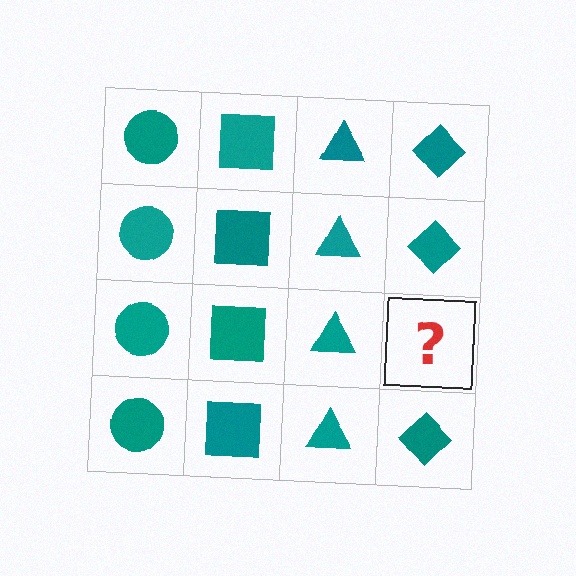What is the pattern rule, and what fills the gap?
The rule is that each column has a consistent shape. The gap should be filled with a teal diamond.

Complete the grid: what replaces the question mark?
The question mark should be replaced with a teal diamond.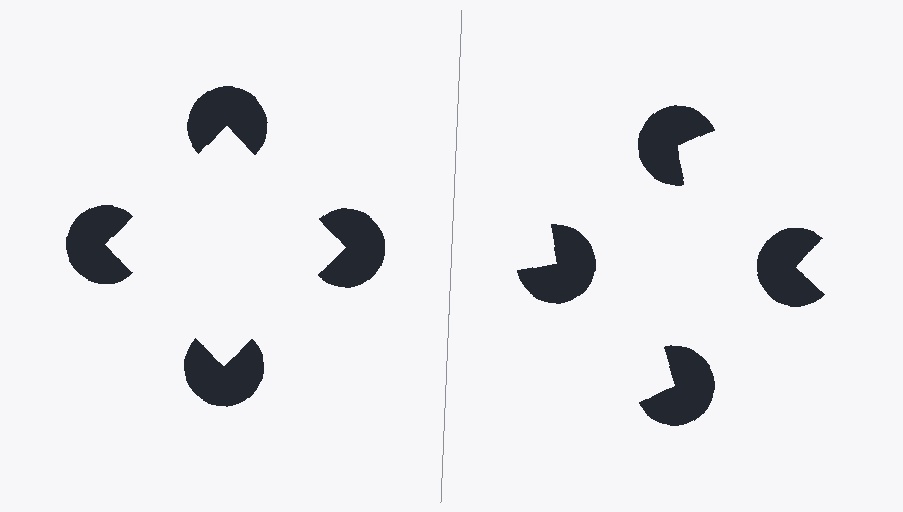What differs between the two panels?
The pac-man discs are positioned identically on both sides; only the wedge orientations differ. On the left they align to a square; on the right they are misaligned.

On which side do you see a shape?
An illusory square appears on the left side. On the right side the wedge cuts are rotated, so no coherent shape forms.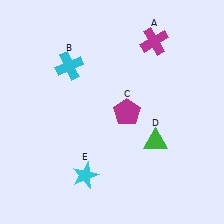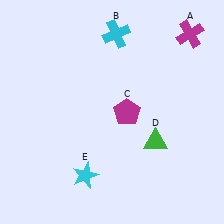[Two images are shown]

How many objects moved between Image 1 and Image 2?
2 objects moved between the two images.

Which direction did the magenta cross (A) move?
The magenta cross (A) moved right.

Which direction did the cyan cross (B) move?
The cyan cross (B) moved right.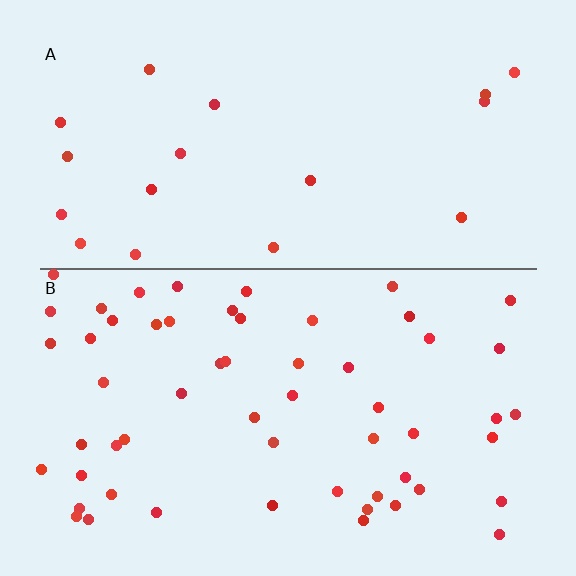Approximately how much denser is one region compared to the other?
Approximately 3.1× — region B over region A.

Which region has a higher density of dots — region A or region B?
B (the bottom).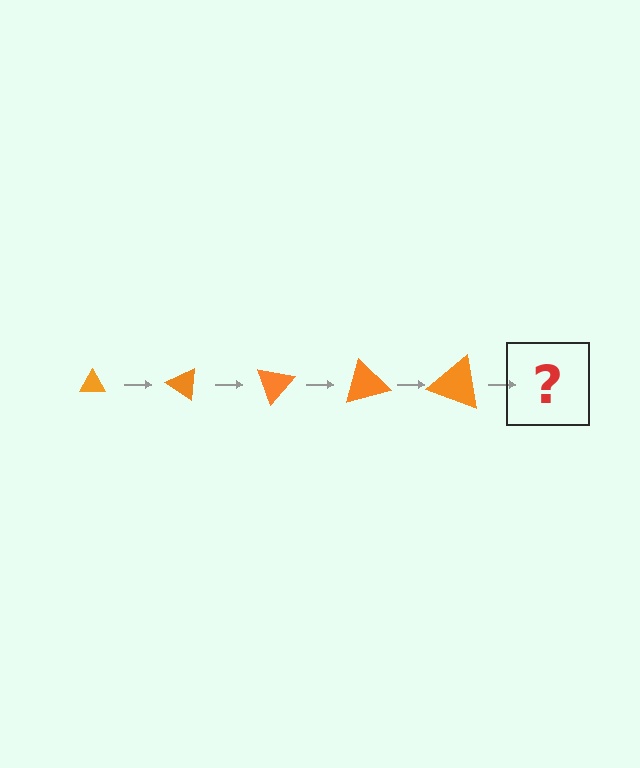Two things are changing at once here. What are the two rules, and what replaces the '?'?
The two rules are that the triangle grows larger each step and it rotates 35 degrees each step. The '?' should be a triangle, larger than the previous one and rotated 175 degrees from the start.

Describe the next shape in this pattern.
It should be a triangle, larger than the previous one and rotated 175 degrees from the start.